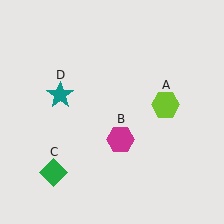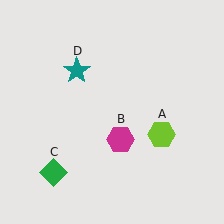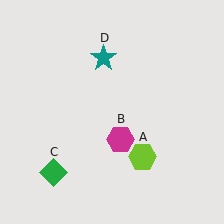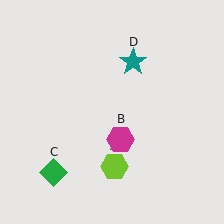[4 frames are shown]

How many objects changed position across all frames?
2 objects changed position: lime hexagon (object A), teal star (object D).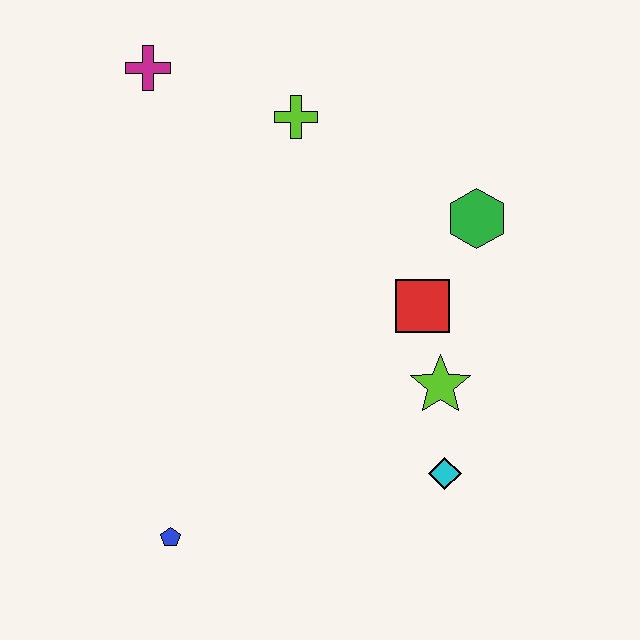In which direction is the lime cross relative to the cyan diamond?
The lime cross is above the cyan diamond.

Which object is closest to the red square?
The lime star is closest to the red square.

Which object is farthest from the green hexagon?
The blue pentagon is farthest from the green hexagon.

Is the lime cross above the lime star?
Yes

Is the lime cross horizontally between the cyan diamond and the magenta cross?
Yes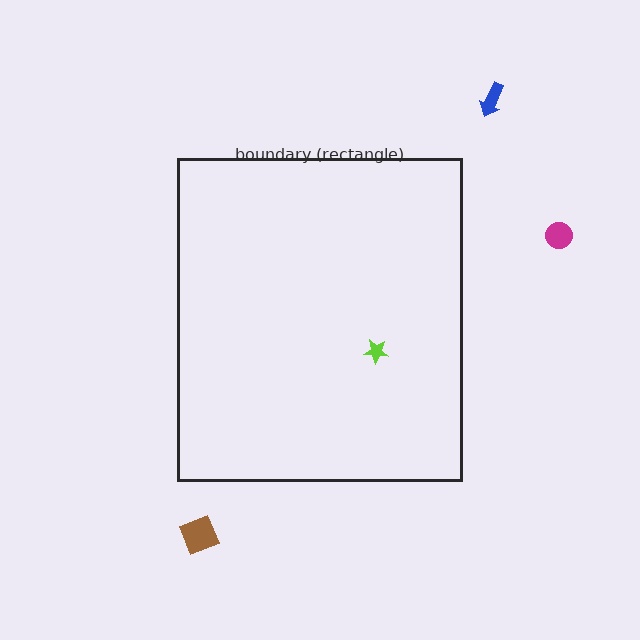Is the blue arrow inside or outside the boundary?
Outside.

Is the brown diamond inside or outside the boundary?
Outside.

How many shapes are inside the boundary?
1 inside, 3 outside.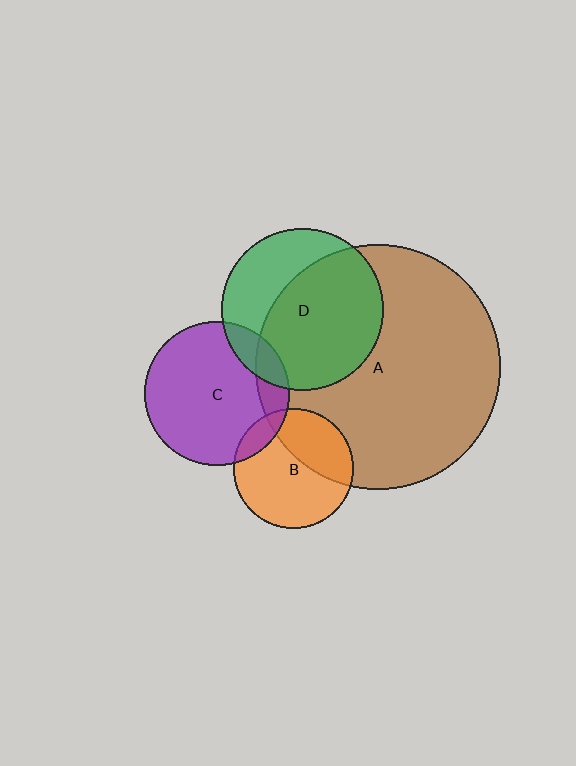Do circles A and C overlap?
Yes.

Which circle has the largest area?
Circle A (brown).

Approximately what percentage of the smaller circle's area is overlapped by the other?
Approximately 15%.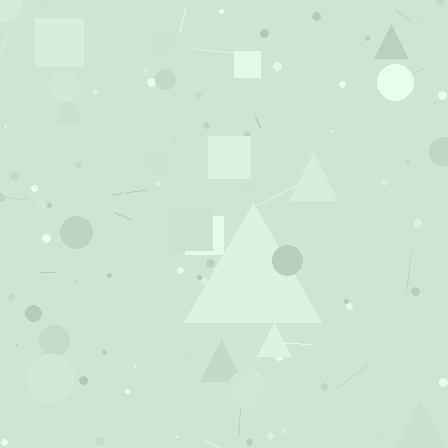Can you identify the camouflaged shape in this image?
The camouflaged shape is a triangle.